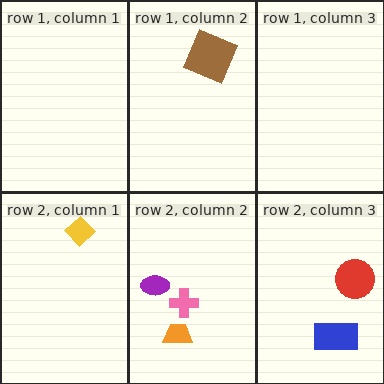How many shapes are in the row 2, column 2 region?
3.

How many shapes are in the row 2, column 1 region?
1.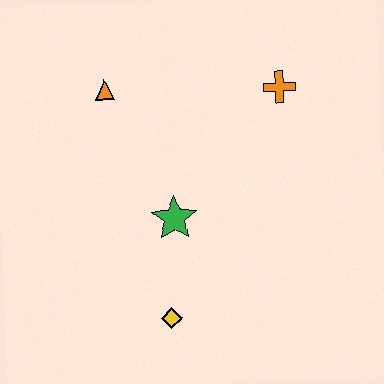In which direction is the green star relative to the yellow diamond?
The green star is above the yellow diamond.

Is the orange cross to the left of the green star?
No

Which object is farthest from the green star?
The orange cross is farthest from the green star.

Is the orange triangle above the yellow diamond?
Yes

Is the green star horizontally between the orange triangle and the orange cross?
Yes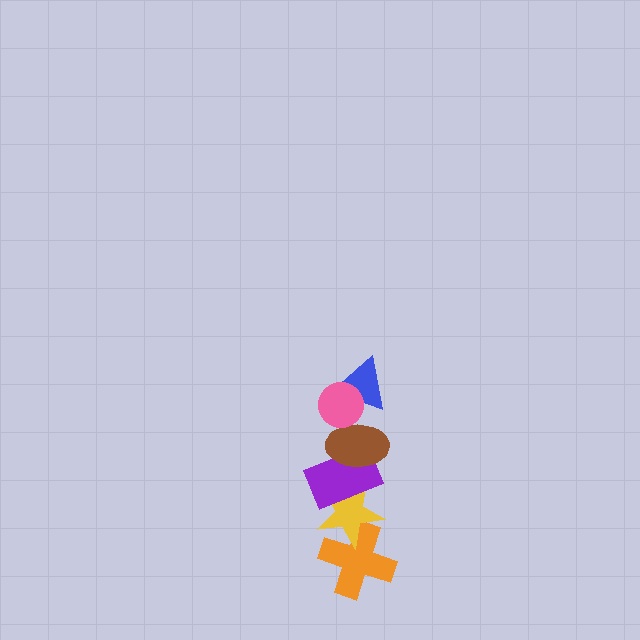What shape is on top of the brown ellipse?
The blue triangle is on top of the brown ellipse.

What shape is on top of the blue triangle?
The pink circle is on top of the blue triangle.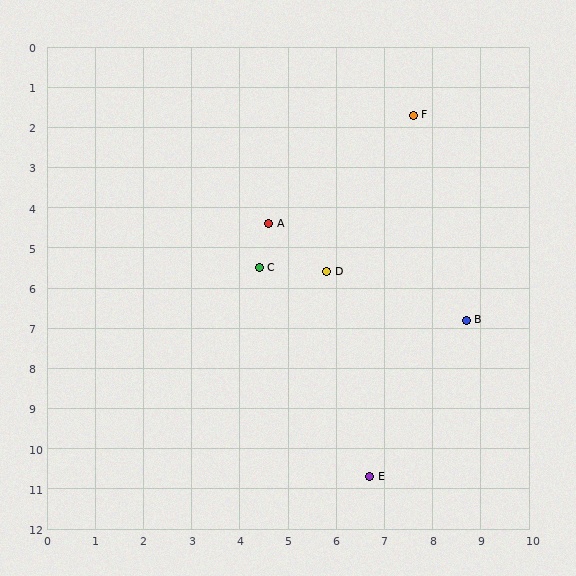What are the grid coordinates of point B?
Point B is at approximately (8.7, 6.8).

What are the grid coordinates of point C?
Point C is at approximately (4.4, 5.5).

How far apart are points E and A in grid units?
Points E and A are about 6.6 grid units apart.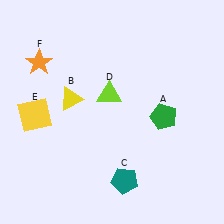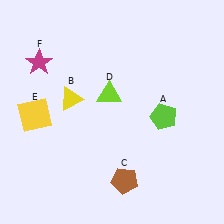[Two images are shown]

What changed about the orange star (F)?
In Image 1, F is orange. In Image 2, it changed to magenta.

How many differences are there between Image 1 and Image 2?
There are 3 differences between the two images.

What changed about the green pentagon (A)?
In Image 1, A is green. In Image 2, it changed to lime.